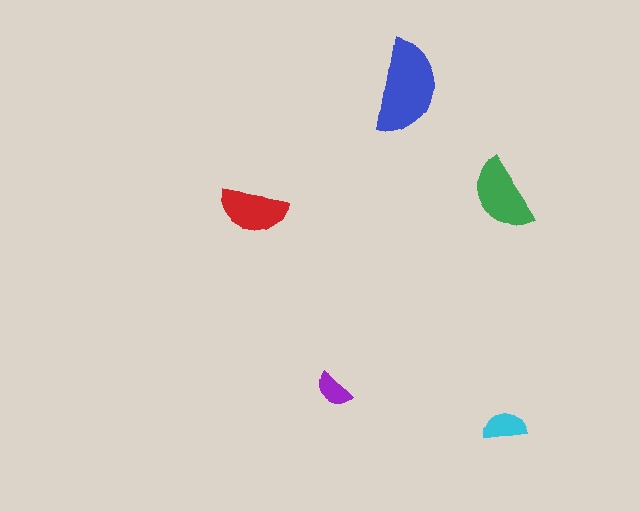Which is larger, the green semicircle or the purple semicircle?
The green one.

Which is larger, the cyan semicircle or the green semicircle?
The green one.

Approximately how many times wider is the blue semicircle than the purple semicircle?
About 2.5 times wider.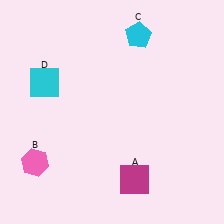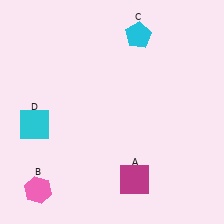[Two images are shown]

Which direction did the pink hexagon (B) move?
The pink hexagon (B) moved down.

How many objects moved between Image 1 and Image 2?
2 objects moved between the two images.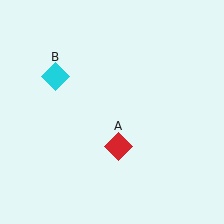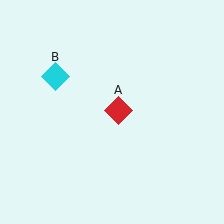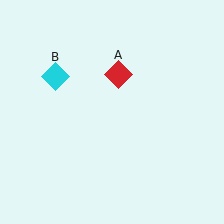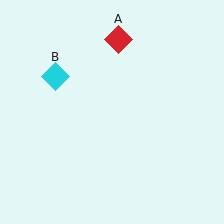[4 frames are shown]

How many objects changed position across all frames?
1 object changed position: red diamond (object A).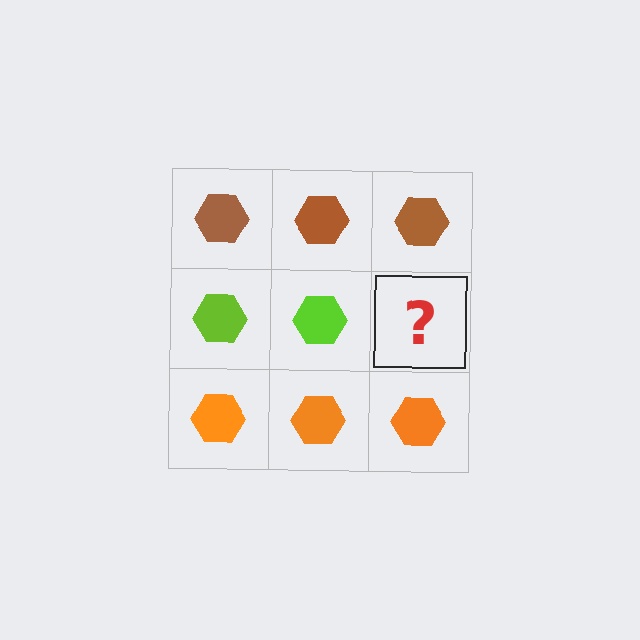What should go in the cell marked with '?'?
The missing cell should contain a lime hexagon.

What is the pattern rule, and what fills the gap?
The rule is that each row has a consistent color. The gap should be filled with a lime hexagon.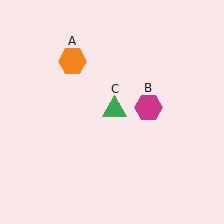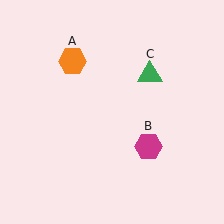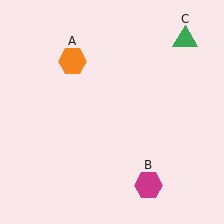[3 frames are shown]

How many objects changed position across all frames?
2 objects changed position: magenta hexagon (object B), green triangle (object C).